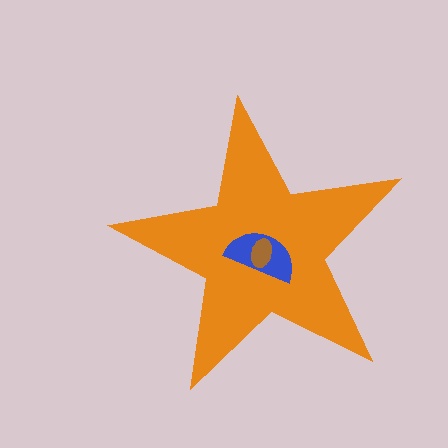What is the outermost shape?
The orange star.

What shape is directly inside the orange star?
The blue semicircle.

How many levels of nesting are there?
3.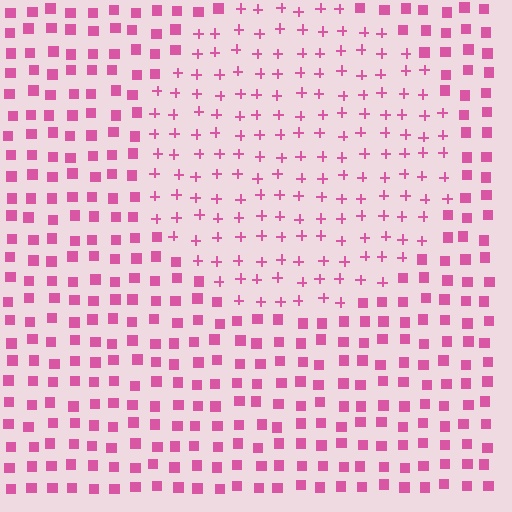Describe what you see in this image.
The image is filled with small pink elements arranged in a uniform grid. A circle-shaped region contains plus signs, while the surrounding area contains squares. The boundary is defined purely by the change in element shape.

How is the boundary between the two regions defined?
The boundary is defined by a change in element shape: plus signs inside vs. squares outside. All elements share the same color and spacing.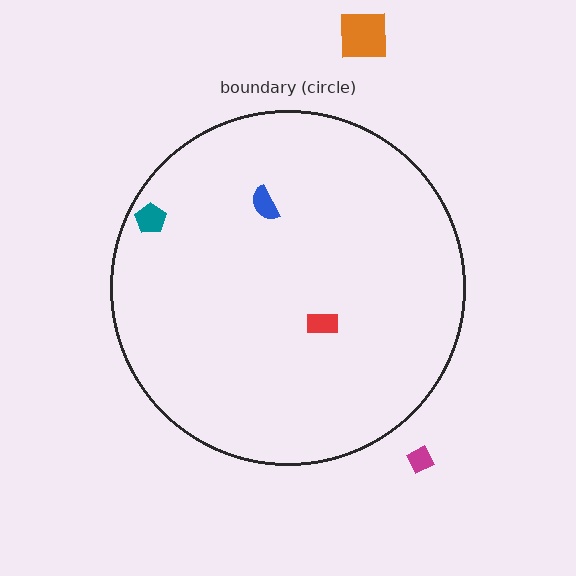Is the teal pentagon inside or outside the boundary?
Inside.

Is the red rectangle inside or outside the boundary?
Inside.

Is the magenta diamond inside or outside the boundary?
Outside.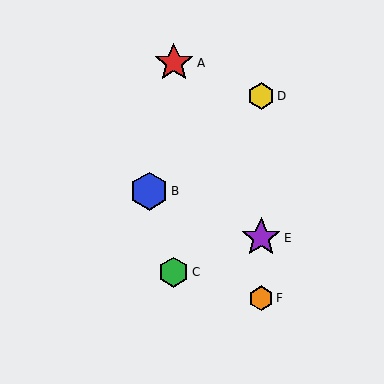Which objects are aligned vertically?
Objects D, E, F are aligned vertically.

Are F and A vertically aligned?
No, F is at x≈261 and A is at x≈174.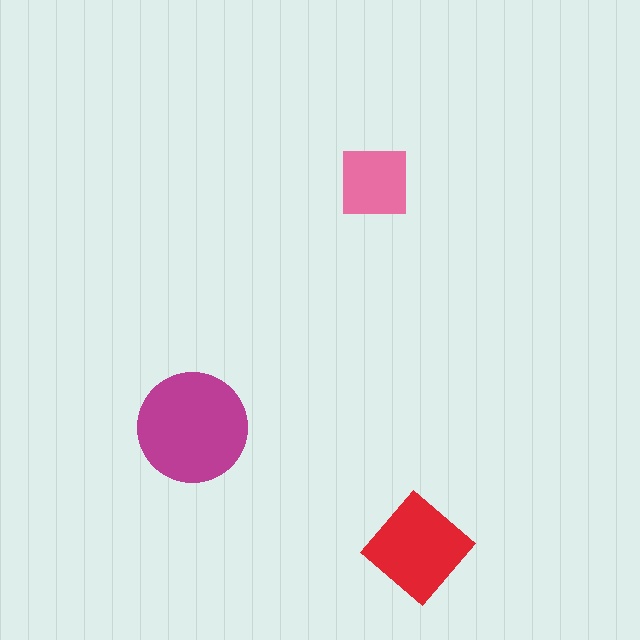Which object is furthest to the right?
The red diamond is rightmost.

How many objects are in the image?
There are 3 objects in the image.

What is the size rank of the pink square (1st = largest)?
3rd.